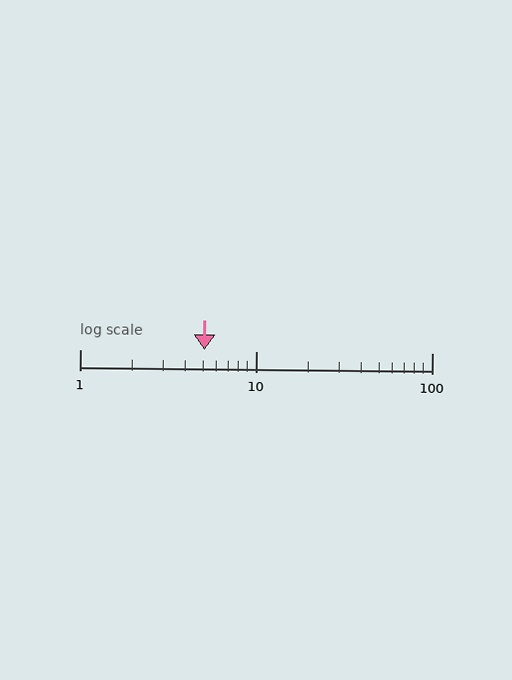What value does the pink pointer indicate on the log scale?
The pointer indicates approximately 5.1.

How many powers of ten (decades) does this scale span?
The scale spans 2 decades, from 1 to 100.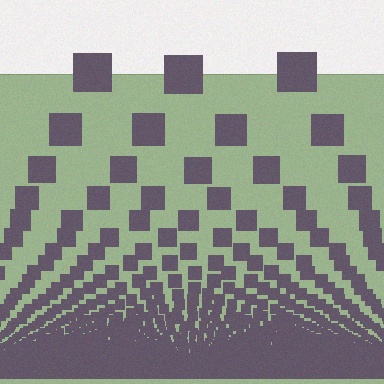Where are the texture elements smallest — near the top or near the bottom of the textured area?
Near the bottom.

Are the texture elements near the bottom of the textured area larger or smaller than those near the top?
Smaller. The gradient is inverted — elements near the bottom are smaller and denser.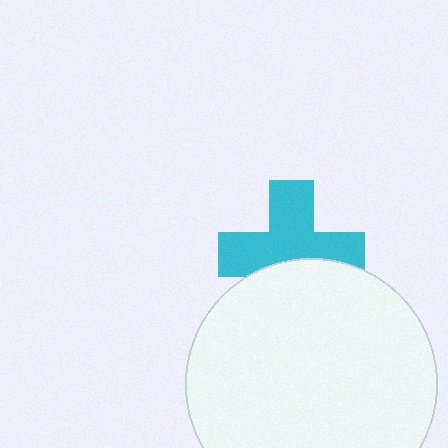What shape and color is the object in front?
The object in front is a white circle.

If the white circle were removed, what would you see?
You would see the complete cyan cross.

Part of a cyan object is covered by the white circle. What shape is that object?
It is a cross.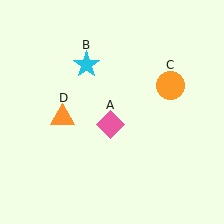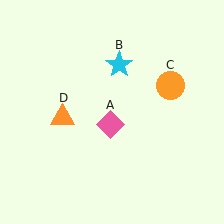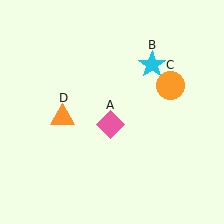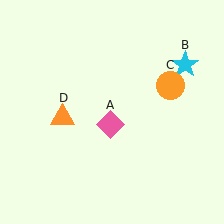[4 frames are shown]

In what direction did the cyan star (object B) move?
The cyan star (object B) moved right.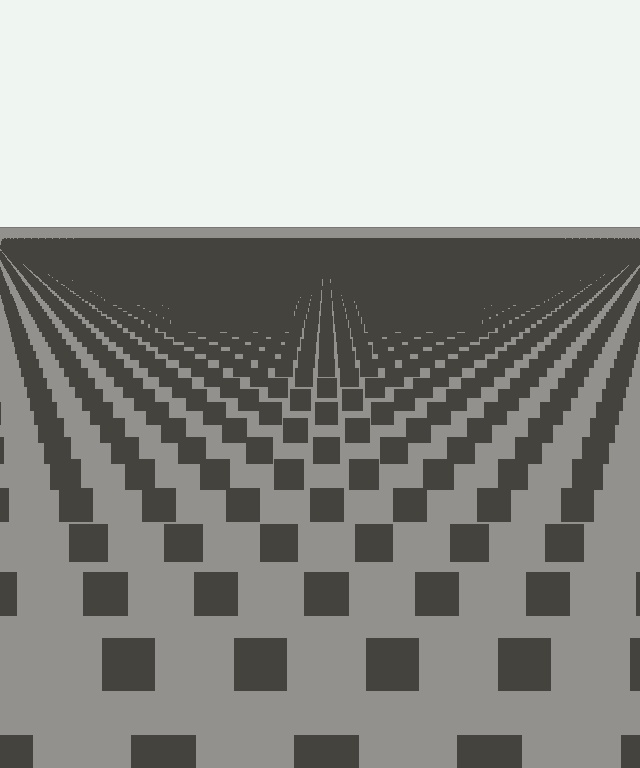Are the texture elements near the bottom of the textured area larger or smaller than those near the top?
Larger. Near the bottom, elements are closer to the viewer and appear at a bigger on-screen size.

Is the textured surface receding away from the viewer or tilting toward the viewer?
The surface is receding away from the viewer. Texture elements get smaller and denser toward the top.